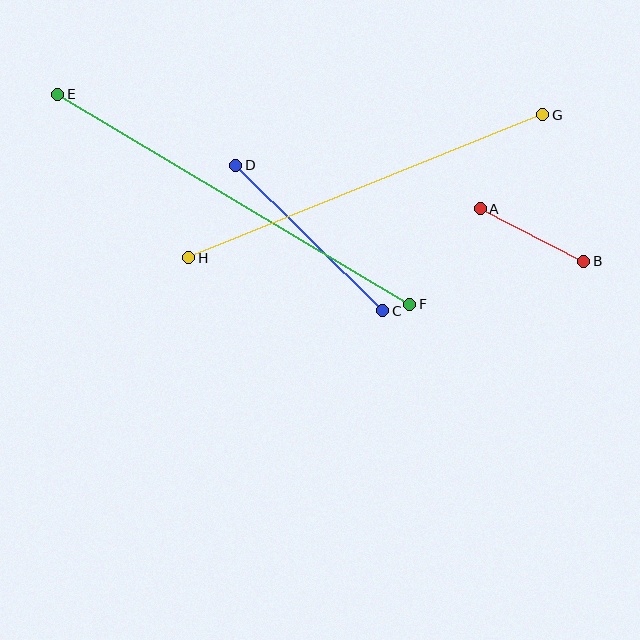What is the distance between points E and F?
The distance is approximately 410 pixels.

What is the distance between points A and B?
The distance is approximately 116 pixels.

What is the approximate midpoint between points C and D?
The midpoint is at approximately (309, 238) pixels.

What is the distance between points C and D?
The distance is approximately 207 pixels.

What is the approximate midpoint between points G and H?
The midpoint is at approximately (366, 186) pixels.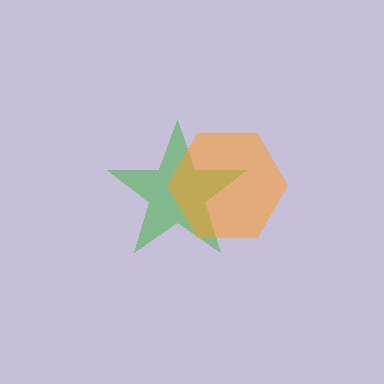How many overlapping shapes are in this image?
There are 2 overlapping shapes in the image.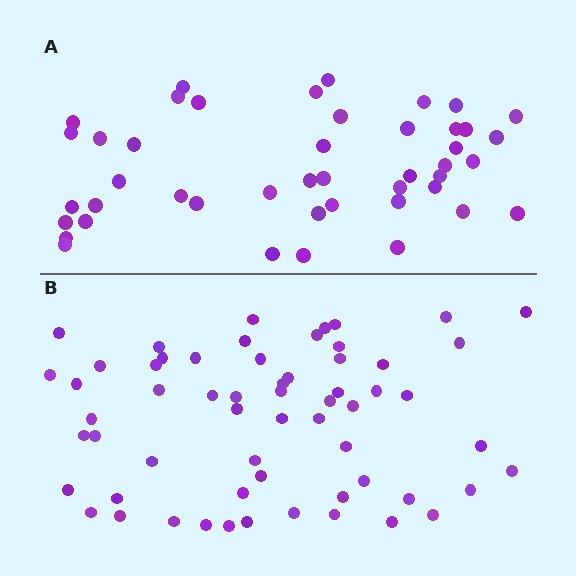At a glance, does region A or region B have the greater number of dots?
Region B (the bottom region) has more dots.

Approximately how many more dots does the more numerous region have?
Region B has approximately 15 more dots than region A.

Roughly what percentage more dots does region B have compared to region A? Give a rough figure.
About 35% more.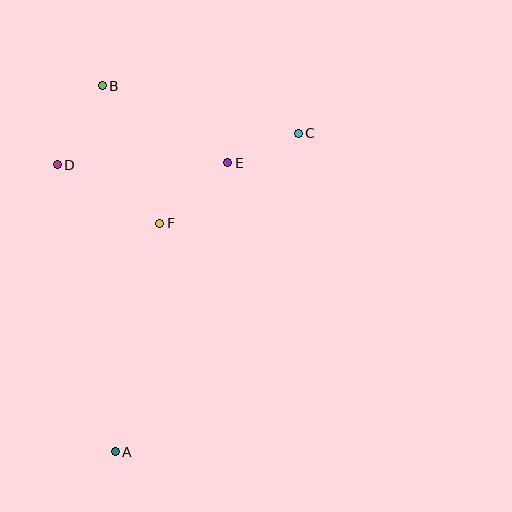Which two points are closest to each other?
Points C and E are closest to each other.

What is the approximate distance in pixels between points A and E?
The distance between A and E is approximately 310 pixels.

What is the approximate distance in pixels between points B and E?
The distance between B and E is approximately 147 pixels.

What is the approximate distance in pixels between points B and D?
The distance between B and D is approximately 91 pixels.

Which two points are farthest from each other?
Points A and C are farthest from each other.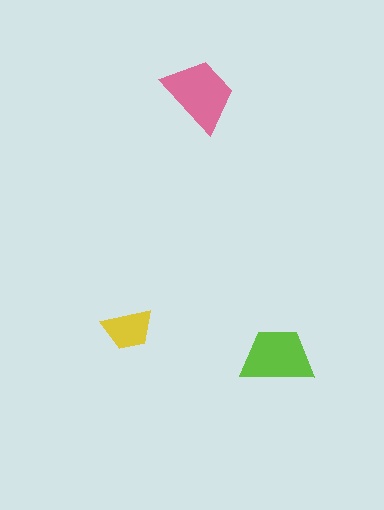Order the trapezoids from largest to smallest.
the pink one, the lime one, the yellow one.